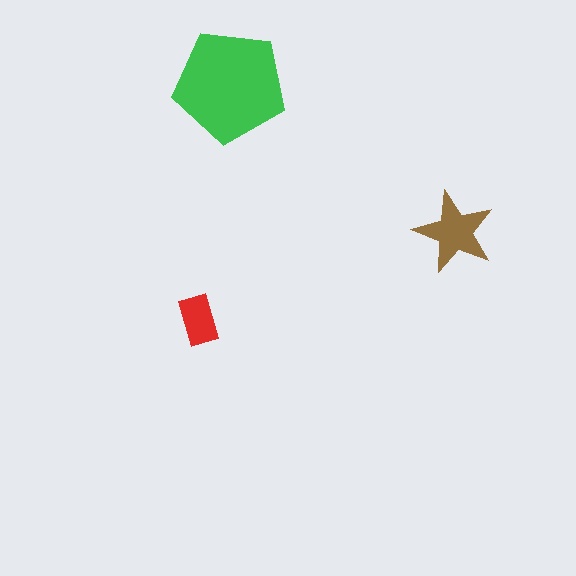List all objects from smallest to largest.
The red rectangle, the brown star, the green pentagon.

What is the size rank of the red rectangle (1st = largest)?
3rd.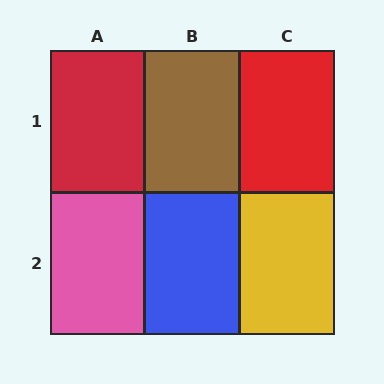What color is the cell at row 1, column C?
Red.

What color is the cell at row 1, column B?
Brown.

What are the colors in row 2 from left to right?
Pink, blue, yellow.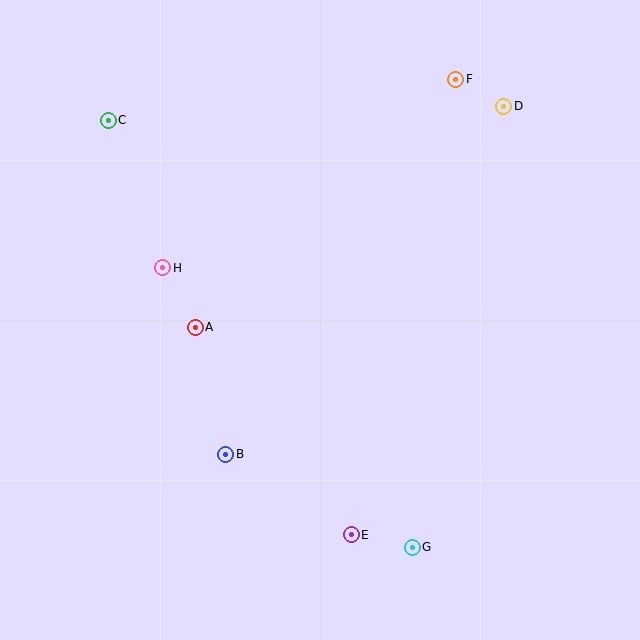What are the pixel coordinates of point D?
Point D is at (504, 106).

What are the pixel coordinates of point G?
Point G is at (412, 547).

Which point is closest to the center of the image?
Point A at (195, 327) is closest to the center.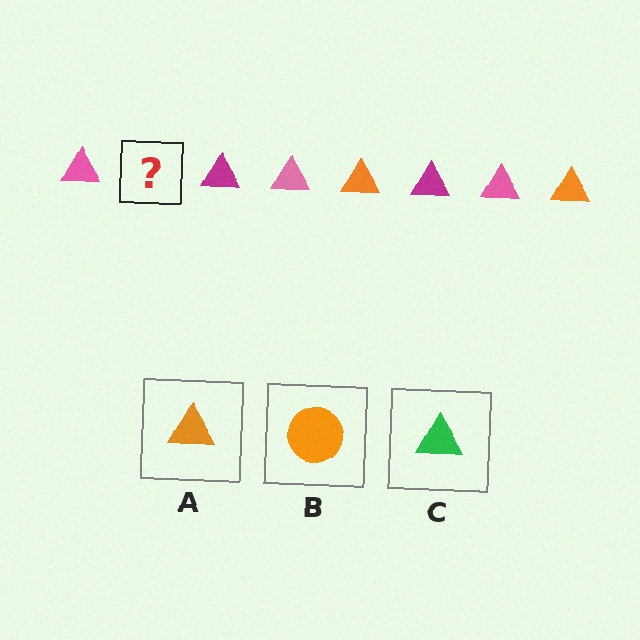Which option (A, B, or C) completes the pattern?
A.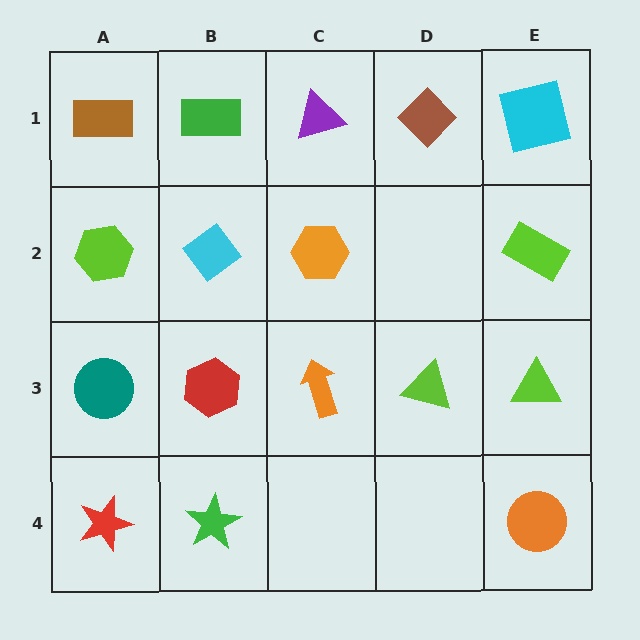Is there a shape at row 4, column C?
No, that cell is empty.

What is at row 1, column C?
A purple triangle.